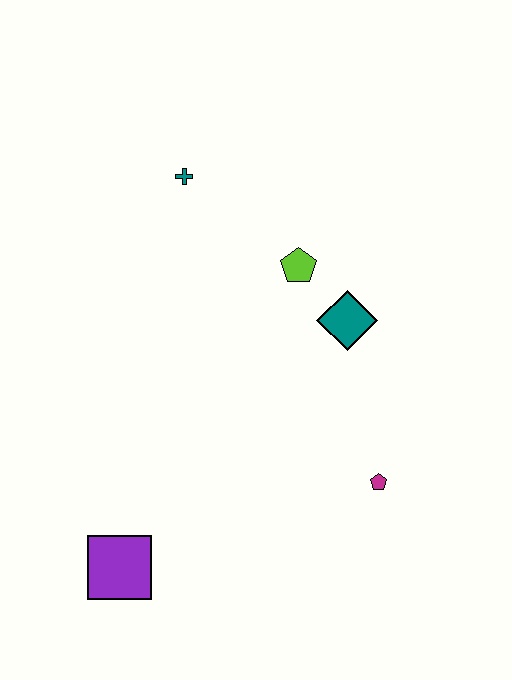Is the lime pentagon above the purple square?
Yes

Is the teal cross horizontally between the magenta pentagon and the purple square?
Yes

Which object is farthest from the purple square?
The teal cross is farthest from the purple square.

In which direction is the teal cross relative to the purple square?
The teal cross is above the purple square.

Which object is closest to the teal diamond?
The lime pentagon is closest to the teal diamond.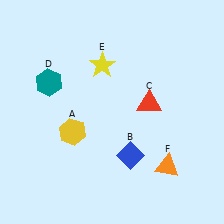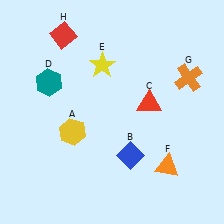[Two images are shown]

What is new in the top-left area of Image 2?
A red diamond (H) was added in the top-left area of Image 2.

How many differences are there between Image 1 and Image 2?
There are 2 differences between the two images.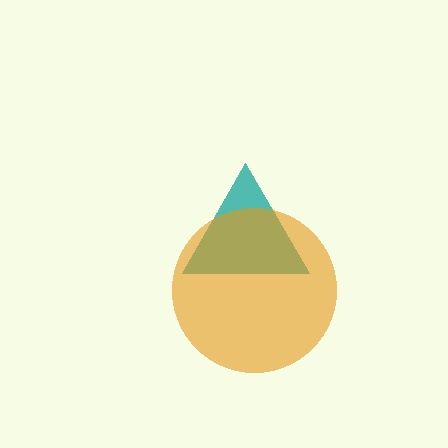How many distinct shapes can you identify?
There are 2 distinct shapes: a teal triangle, an orange circle.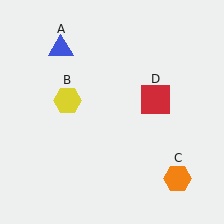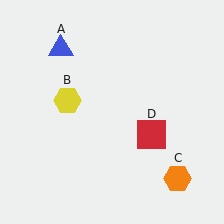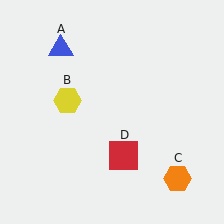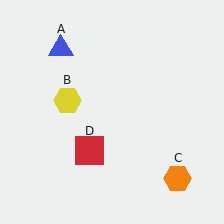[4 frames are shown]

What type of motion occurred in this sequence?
The red square (object D) rotated clockwise around the center of the scene.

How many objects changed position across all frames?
1 object changed position: red square (object D).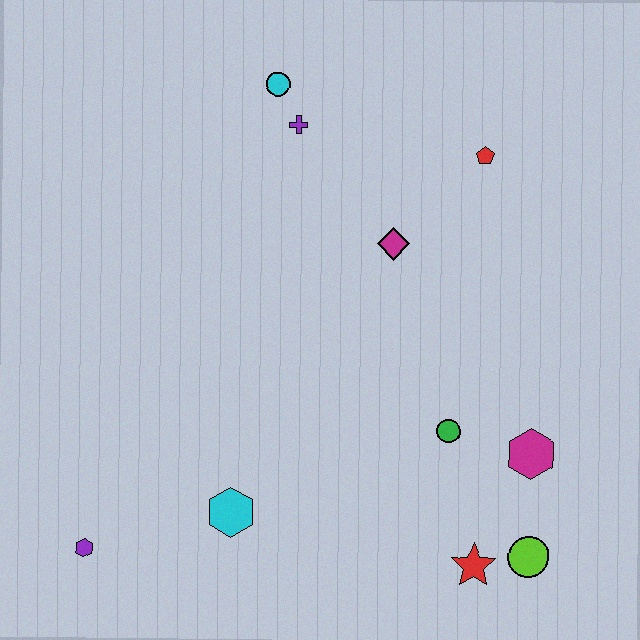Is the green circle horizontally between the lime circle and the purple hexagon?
Yes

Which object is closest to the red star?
The lime circle is closest to the red star.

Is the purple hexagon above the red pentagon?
No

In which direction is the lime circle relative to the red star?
The lime circle is to the right of the red star.